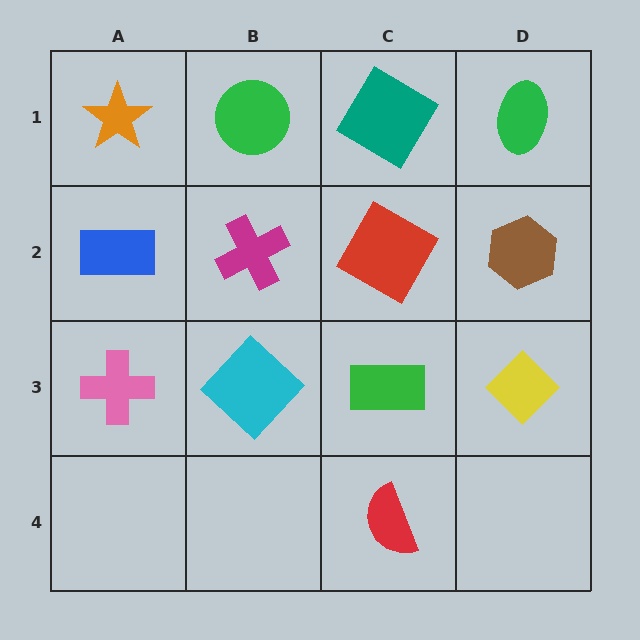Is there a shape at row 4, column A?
No, that cell is empty.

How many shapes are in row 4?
1 shape.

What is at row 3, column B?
A cyan diamond.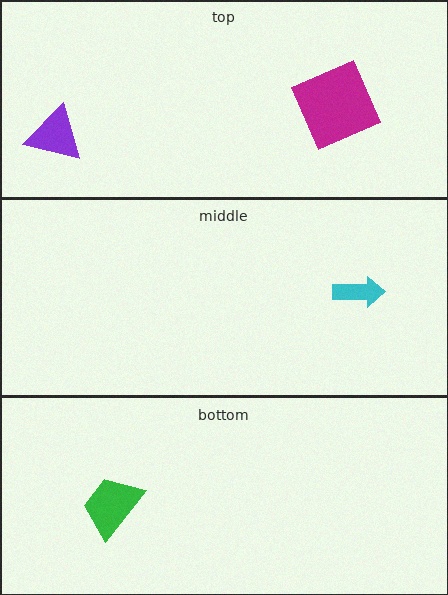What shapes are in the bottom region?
The green trapezoid.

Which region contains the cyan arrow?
The middle region.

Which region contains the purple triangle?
The top region.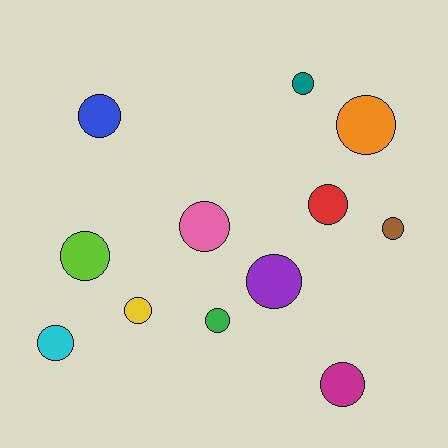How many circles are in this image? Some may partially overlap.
There are 12 circles.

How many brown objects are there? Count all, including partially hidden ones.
There is 1 brown object.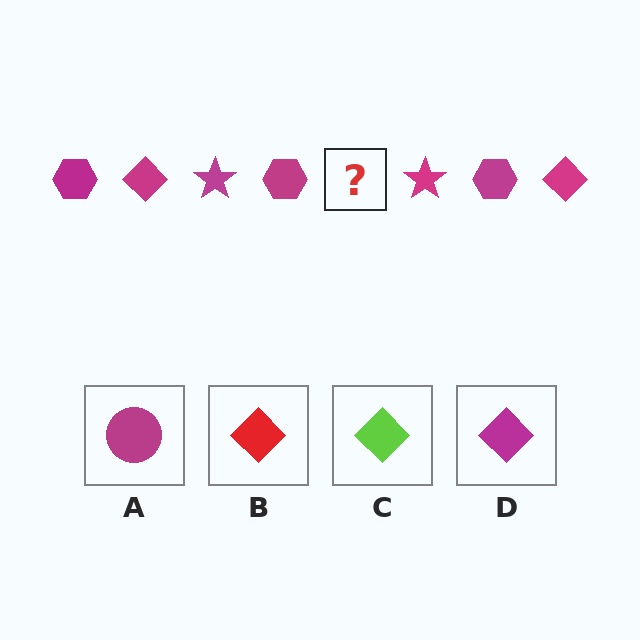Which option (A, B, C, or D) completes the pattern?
D.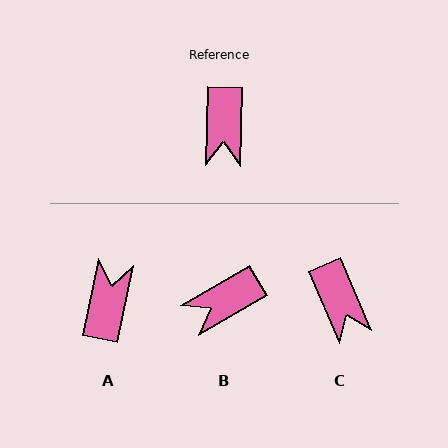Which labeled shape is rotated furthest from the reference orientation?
A, about 170 degrees away.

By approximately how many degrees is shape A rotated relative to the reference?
Approximately 170 degrees counter-clockwise.